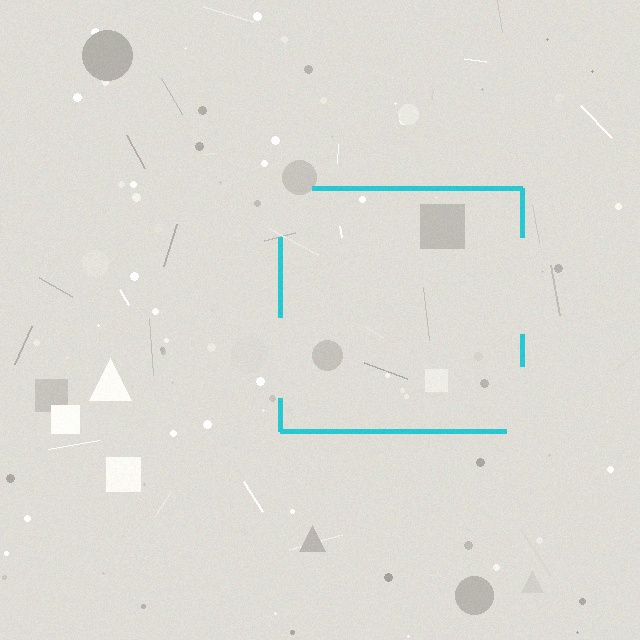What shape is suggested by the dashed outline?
The dashed outline suggests a square.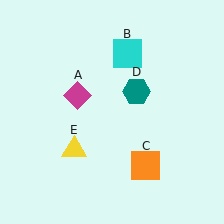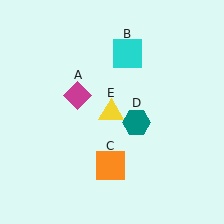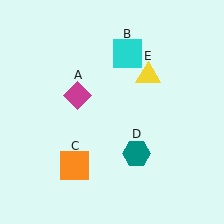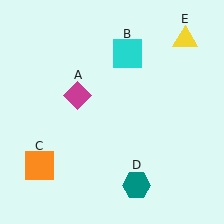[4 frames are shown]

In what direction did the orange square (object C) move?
The orange square (object C) moved left.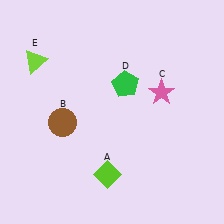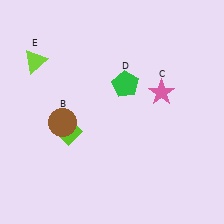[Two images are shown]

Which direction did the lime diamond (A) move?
The lime diamond (A) moved up.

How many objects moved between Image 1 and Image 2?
1 object moved between the two images.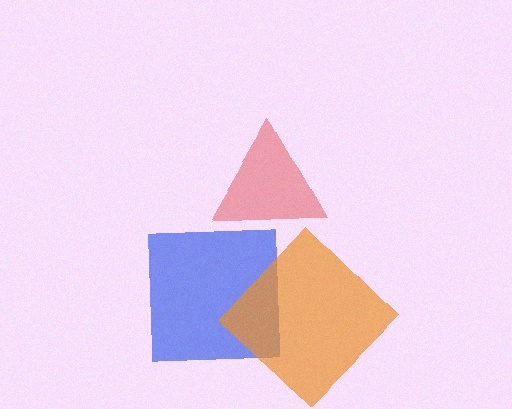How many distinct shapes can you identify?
There are 3 distinct shapes: a blue square, an orange diamond, a red triangle.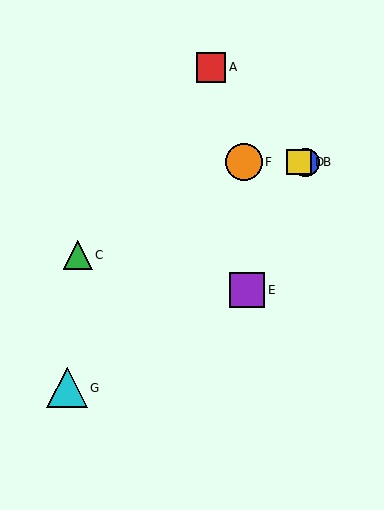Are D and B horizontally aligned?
Yes, both are at y≈162.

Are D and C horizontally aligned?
No, D is at y≈162 and C is at y≈255.